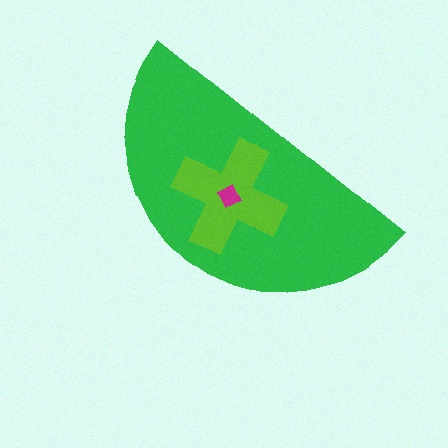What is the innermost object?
The magenta diamond.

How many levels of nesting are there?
3.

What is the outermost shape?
The green semicircle.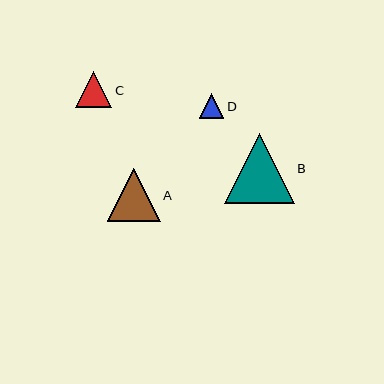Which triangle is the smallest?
Triangle D is the smallest with a size of approximately 24 pixels.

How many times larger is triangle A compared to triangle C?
Triangle A is approximately 1.4 times the size of triangle C.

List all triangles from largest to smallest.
From largest to smallest: B, A, C, D.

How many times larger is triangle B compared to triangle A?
Triangle B is approximately 1.3 times the size of triangle A.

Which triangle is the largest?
Triangle B is the largest with a size of approximately 70 pixels.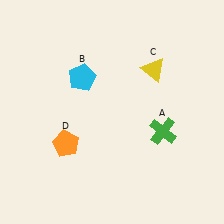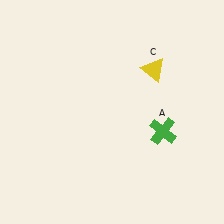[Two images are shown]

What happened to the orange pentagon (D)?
The orange pentagon (D) was removed in Image 2. It was in the bottom-left area of Image 1.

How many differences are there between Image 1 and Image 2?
There are 2 differences between the two images.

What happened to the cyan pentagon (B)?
The cyan pentagon (B) was removed in Image 2. It was in the top-left area of Image 1.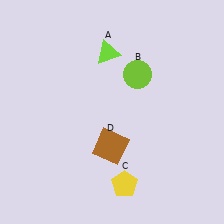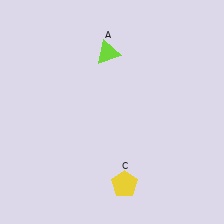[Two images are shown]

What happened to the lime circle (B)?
The lime circle (B) was removed in Image 2. It was in the top-right area of Image 1.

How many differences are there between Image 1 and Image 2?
There are 2 differences between the two images.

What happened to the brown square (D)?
The brown square (D) was removed in Image 2. It was in the bottom-left area of Image 1.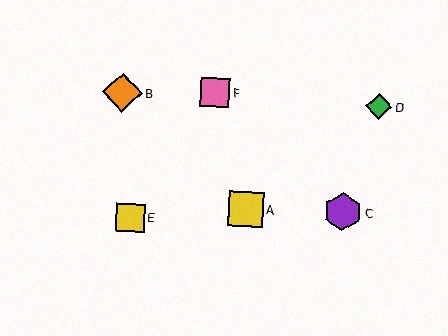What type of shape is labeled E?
Shape E is a yellow square.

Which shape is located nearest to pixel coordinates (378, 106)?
The green diamond (labeled D) at (379, 107) is nearest to that location.